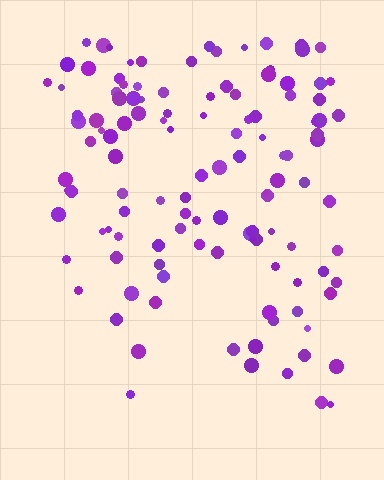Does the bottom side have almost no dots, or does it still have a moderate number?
Still a moderate number, just noticeably fewer than the top.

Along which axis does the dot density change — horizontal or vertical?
Vertical.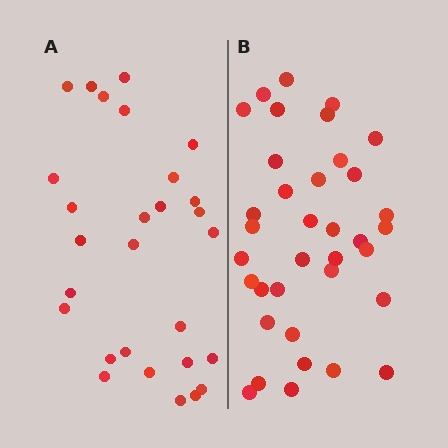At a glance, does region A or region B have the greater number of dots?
Region B (the right region) has more dots.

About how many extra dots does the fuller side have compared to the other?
Region B has roughly 8 or so more dots than region A.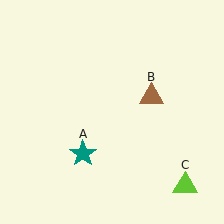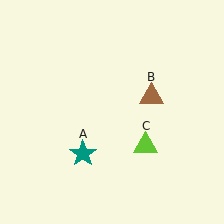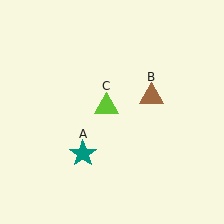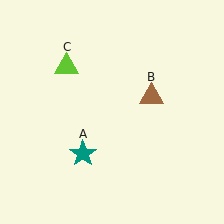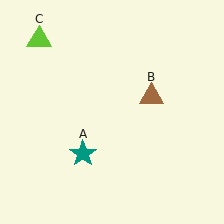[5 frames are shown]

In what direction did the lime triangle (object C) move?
The lime triangle (object C) moved up and to the left.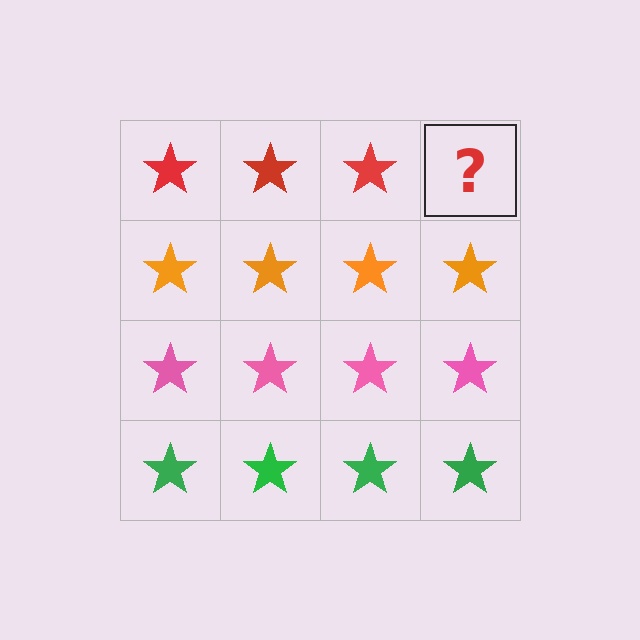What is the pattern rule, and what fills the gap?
The rule is that each row has a consistent color. The gap should be filled with a red star.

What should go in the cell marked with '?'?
The missing cell should contain a red star.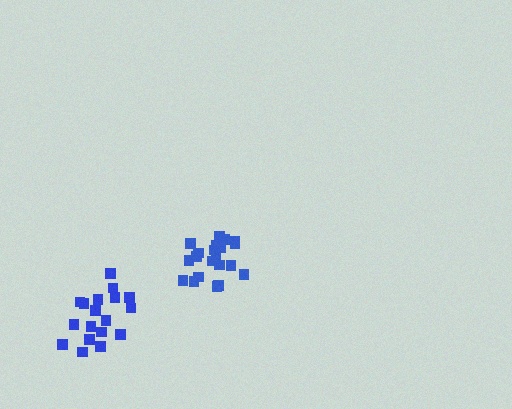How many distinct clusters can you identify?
There are 2 distinct clusters.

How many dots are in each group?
Group 1: 21 dots, Group 2: 18 dots (39 total).